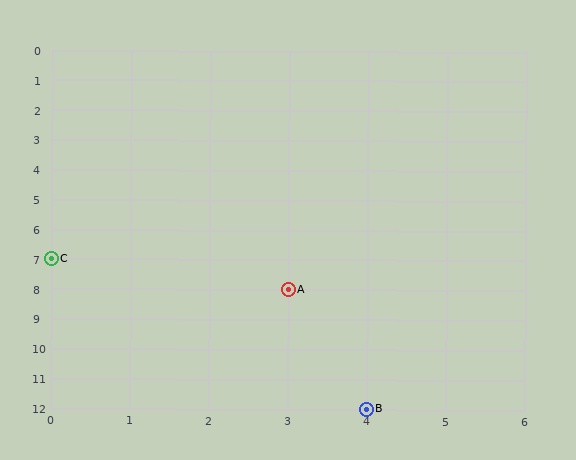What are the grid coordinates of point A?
Point A is at grid coordinates (3, 8).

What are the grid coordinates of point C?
Point C is at grid coordinates (0, 7).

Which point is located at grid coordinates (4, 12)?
Point B is at (4, 12).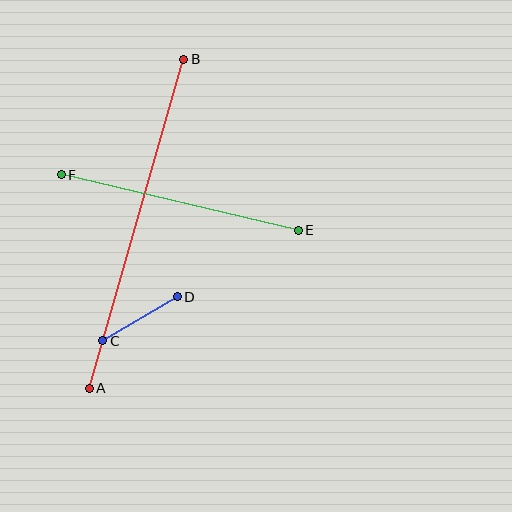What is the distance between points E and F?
The distance is approximately 244 pixels.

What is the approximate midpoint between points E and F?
The midpoint is at approximately (180, 202) pixels.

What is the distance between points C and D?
The distance is approximately 87 pixels.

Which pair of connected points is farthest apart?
Points A and B are farthest apart.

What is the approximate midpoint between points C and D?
The midpoint is at approximately (140, 319) pixels.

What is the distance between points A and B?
The distance is approximately 343 pixels.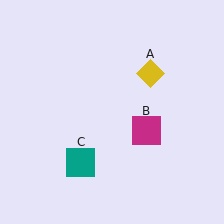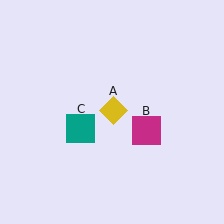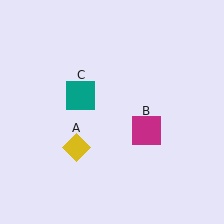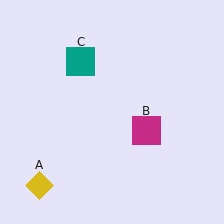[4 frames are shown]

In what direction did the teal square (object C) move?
The teal square (object C) moved up.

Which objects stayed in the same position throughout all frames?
Magenta square (object B) remained stationary.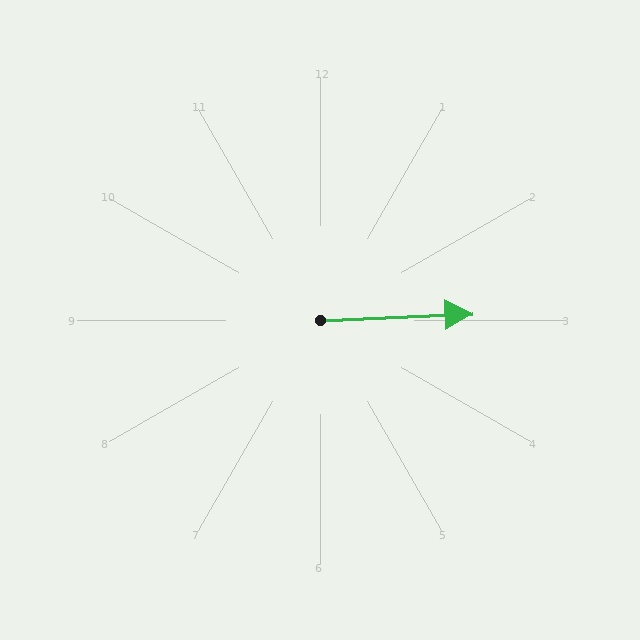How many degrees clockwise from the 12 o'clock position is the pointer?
Approximately 87 degrees.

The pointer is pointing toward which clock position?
Roughly 3 o'clock.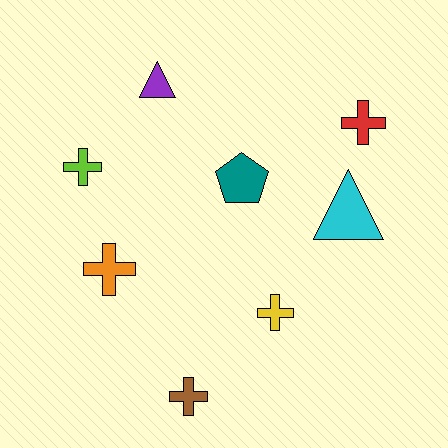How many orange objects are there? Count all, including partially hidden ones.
There is 1 orange object.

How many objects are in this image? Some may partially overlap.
There are 8 objects.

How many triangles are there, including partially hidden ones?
There are 2 triangles.